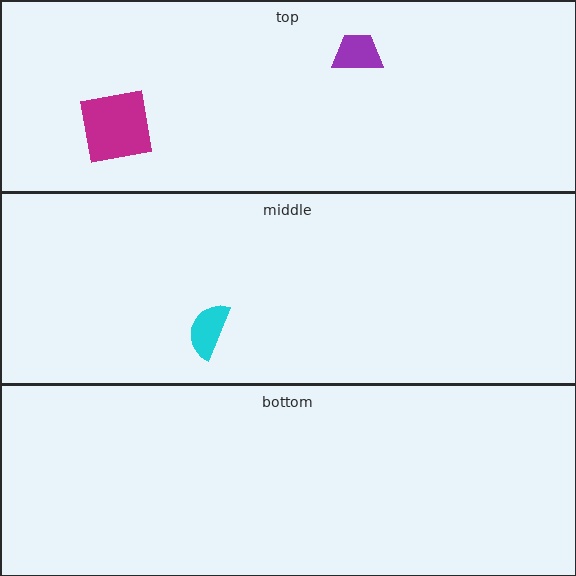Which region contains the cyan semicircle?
The middle region.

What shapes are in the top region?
The magenta square, the purple trapezoid.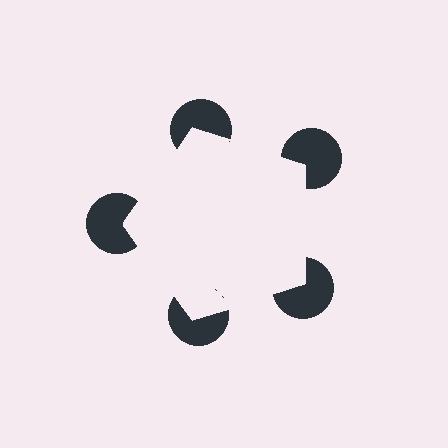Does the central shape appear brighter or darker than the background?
It typically appears slightly brighter than the background, even though no actual brightness change is drawn.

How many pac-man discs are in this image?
There are 5 — one at each vertex of the illusory pentagon.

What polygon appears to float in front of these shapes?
An illusory pentagon — its edges are inferred from the aligned wedge cuts in the pac-man discs, not physically drawn.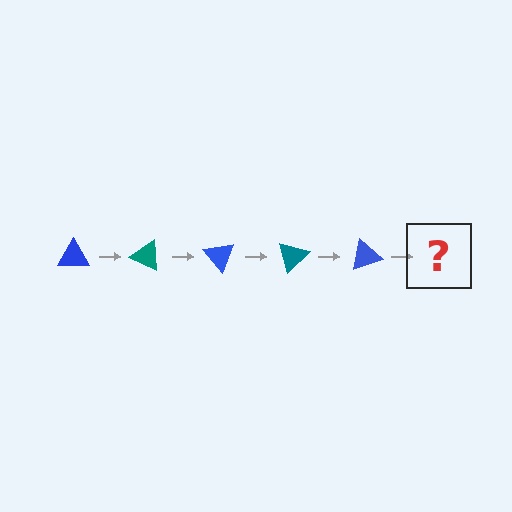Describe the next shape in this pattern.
It should be a teal triangle, rotated 125 degrees from the start.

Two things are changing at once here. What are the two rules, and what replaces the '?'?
The two rules are that it rotates 25 degrees each step and the color cycles through blue and teal. The '?' should be a teal triangle, rotated 125 degrees from the start.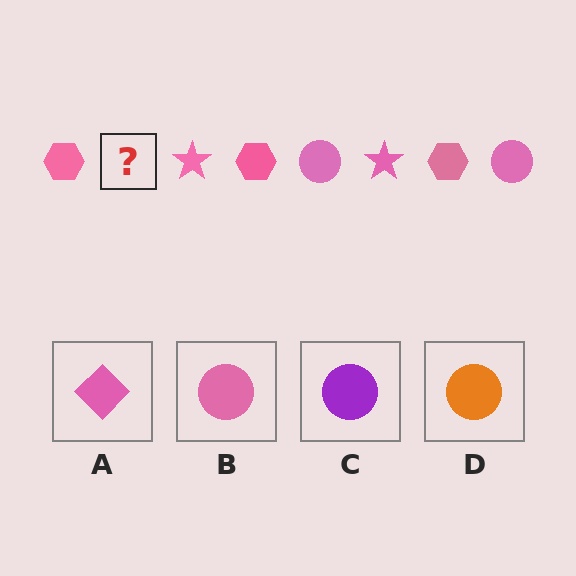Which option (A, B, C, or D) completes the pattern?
B.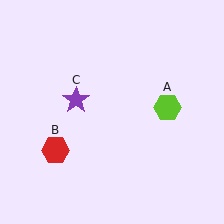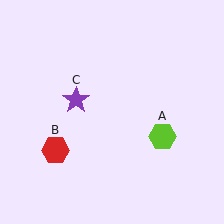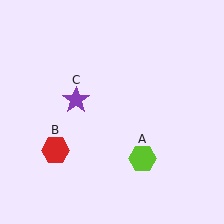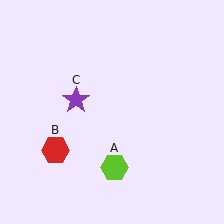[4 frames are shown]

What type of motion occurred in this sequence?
The lime hexagon (object A) rotated clockwise around the center of the scene.